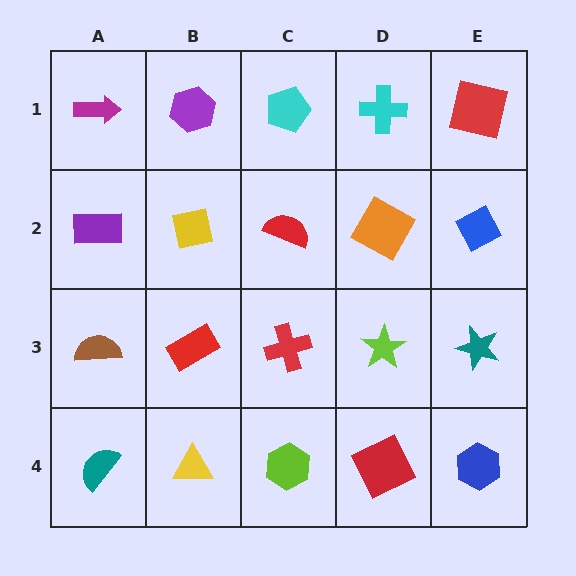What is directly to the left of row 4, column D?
A lime hexagon.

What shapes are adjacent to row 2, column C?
A cyan pentagon (row 1, column C), a red cross (row 3, column C), a yellow square (row 2, column B), an orange square (row 2, column D).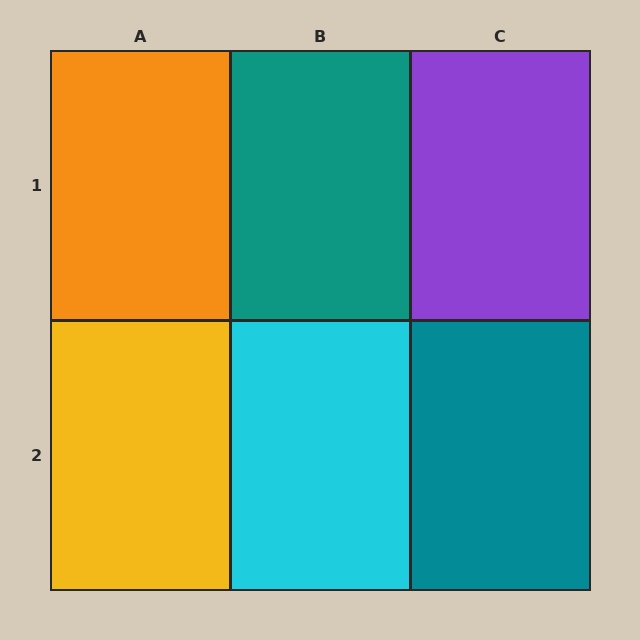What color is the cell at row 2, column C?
Teal.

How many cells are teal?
2 cells are teal.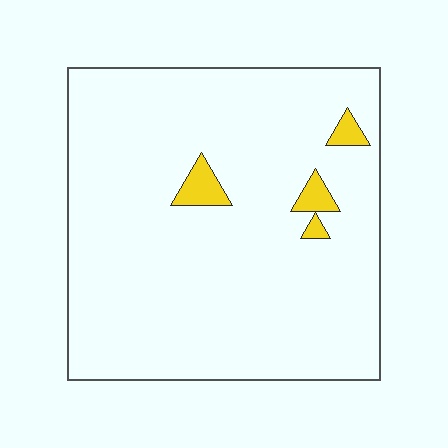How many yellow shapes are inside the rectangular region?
4.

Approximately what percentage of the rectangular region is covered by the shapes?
Approximately 5%.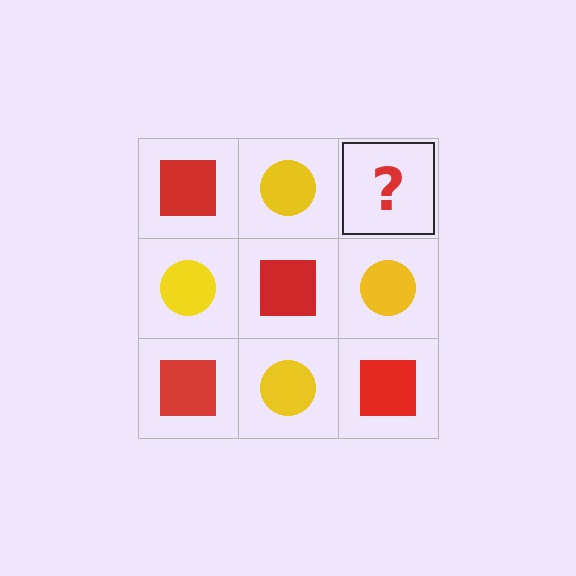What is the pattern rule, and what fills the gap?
The rule is that it alternates red square and yellow circle in a checkerboard pattern. The gap should be filled with a red square.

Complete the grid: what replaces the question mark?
The question mark should be replaced with a red square.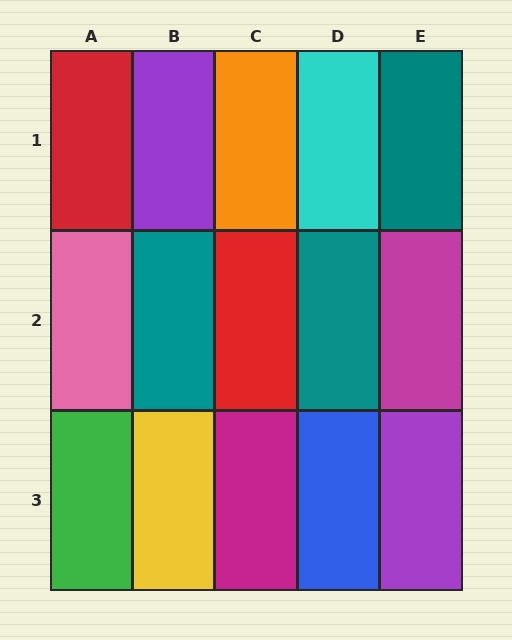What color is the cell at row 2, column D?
Teal.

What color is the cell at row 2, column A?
Pink.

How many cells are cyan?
1 cell is cyan.